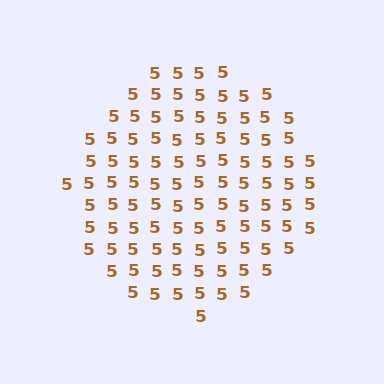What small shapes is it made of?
It is made of small digit 5's.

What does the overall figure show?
The overall figure shows a circle.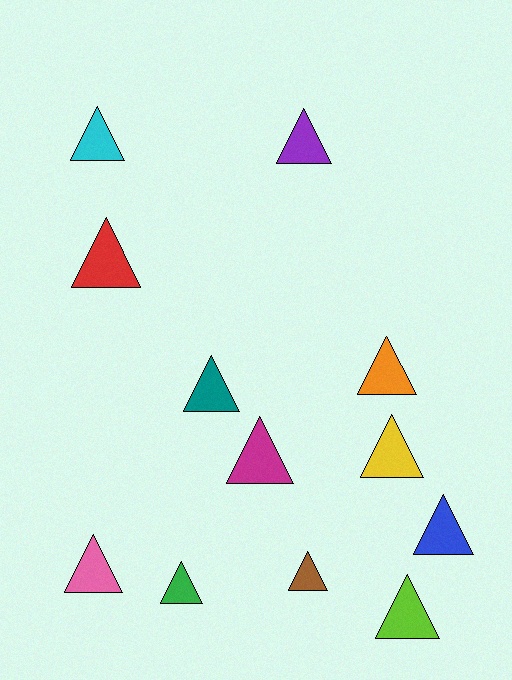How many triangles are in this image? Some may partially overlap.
There are 12 triangles.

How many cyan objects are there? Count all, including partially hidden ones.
There is 1 cyan object.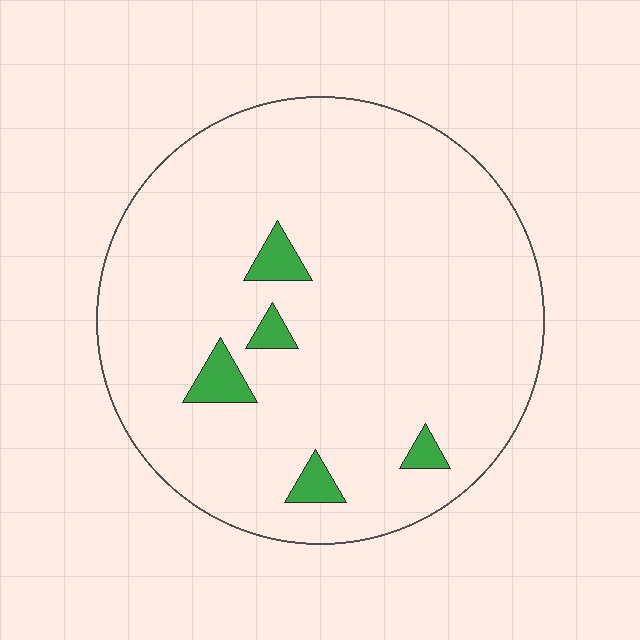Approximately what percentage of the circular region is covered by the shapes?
Approximately 5%.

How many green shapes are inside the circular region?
5.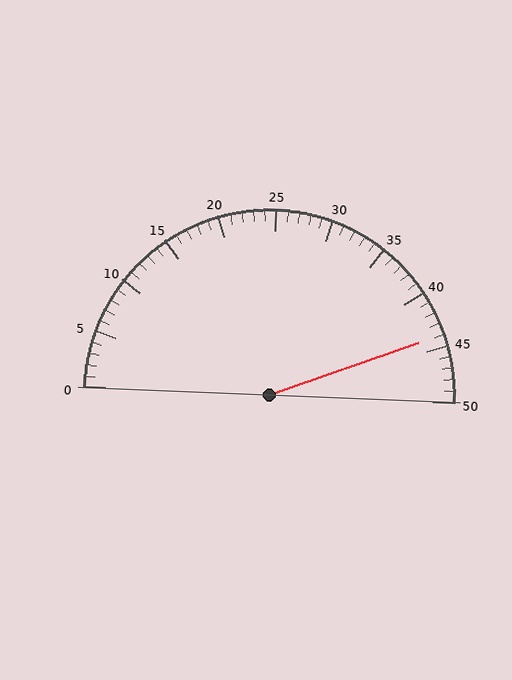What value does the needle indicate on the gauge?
The needle indicates approximately 44.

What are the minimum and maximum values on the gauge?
The gauge ranges from 0 to 50.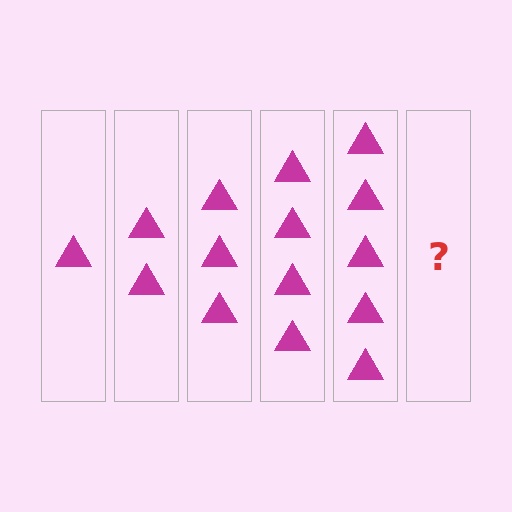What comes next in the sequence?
The next element should be 6 triangles.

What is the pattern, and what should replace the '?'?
The pattern is that each step adds one more triangle. The '?' should be 6 triangles.